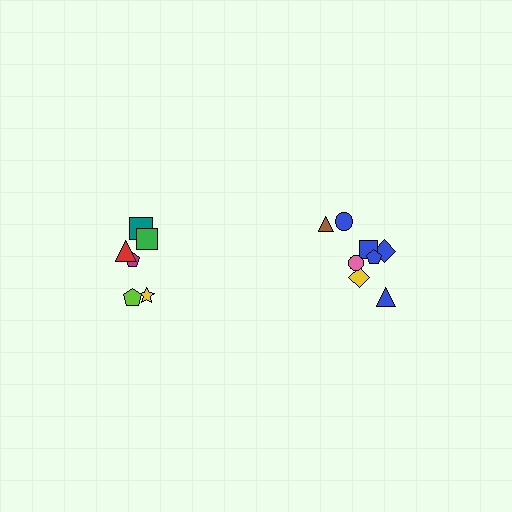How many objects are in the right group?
There are 8 objects.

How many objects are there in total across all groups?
There are 14 objects.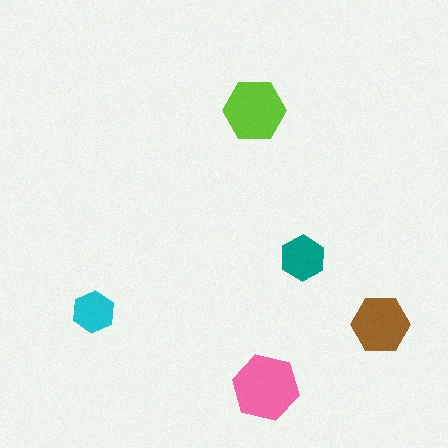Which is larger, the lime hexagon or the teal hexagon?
The lime one.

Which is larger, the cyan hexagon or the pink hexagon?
The pink one.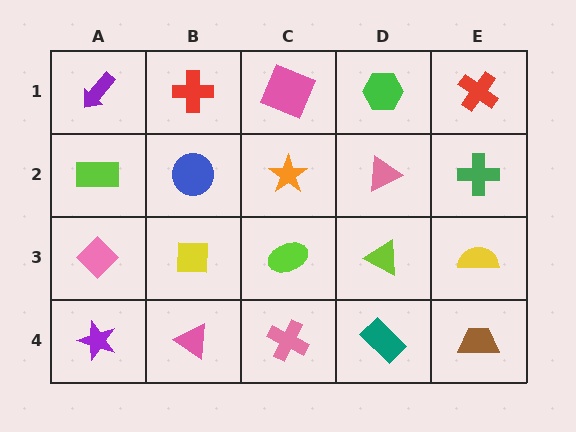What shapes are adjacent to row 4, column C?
A lime ellipse (row 3, column C), a pink triangle (row 4, column B), a teal rectangle (row 4, column D).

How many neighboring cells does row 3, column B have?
4.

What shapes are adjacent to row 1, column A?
A lime rectangle (row 2, column A), a red cross (row 1, column B).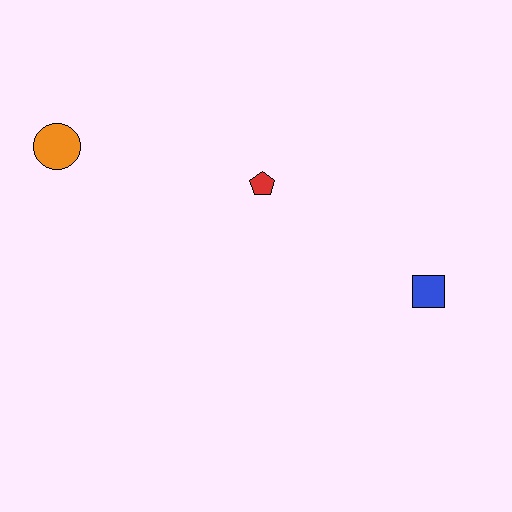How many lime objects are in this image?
There are no lime objects.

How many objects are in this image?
There are 3 objects.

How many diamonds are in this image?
There are no diamonds.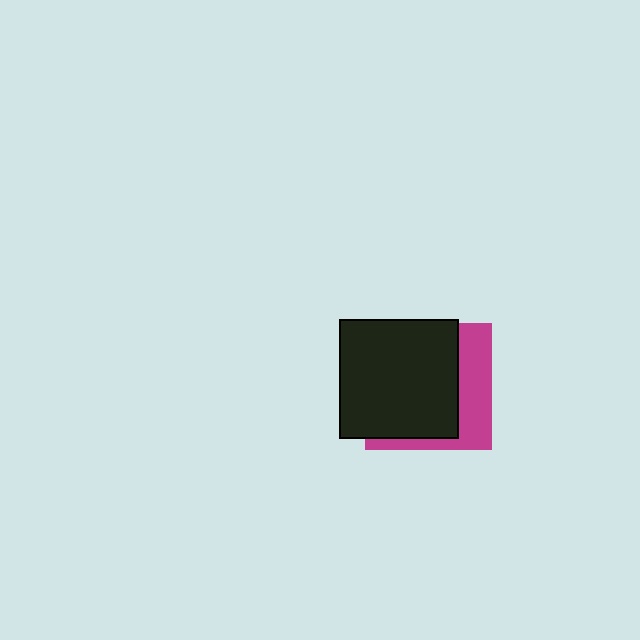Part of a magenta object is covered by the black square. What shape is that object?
It is a square.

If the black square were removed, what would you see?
You would see the complete magenta square.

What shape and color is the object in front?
The object in front is a black square.